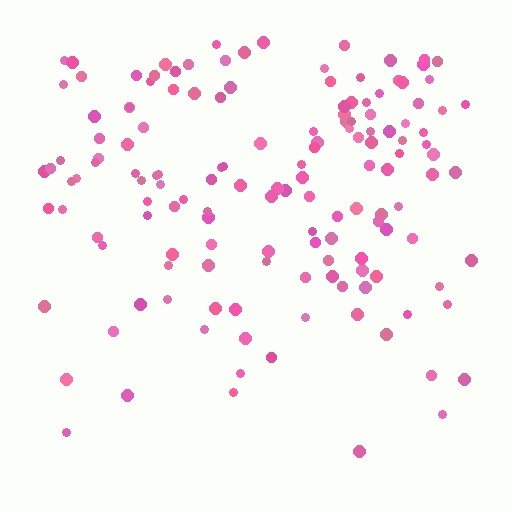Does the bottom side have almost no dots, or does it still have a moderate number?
Still a moderate number, just noticeably fewer than the top.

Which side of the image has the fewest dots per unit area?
The bottom.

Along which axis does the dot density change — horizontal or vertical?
Vertical.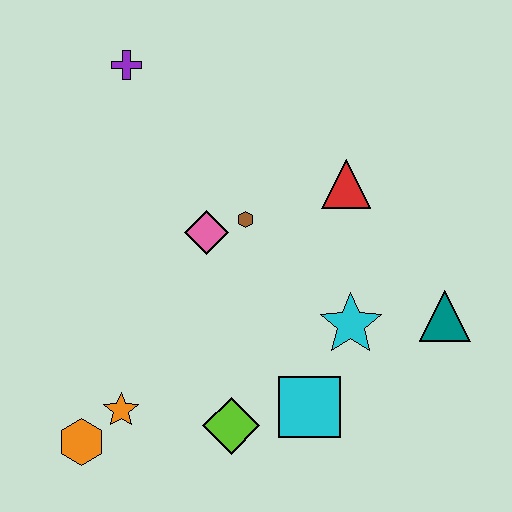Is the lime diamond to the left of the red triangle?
Yes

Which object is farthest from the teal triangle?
The purple cross is farthest from the teal triangle.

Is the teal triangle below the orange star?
No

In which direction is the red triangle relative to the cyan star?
The red triangle is above the cyan star.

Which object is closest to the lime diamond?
The cyan square is closest to the lime diamond.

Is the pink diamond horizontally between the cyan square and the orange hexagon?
Yes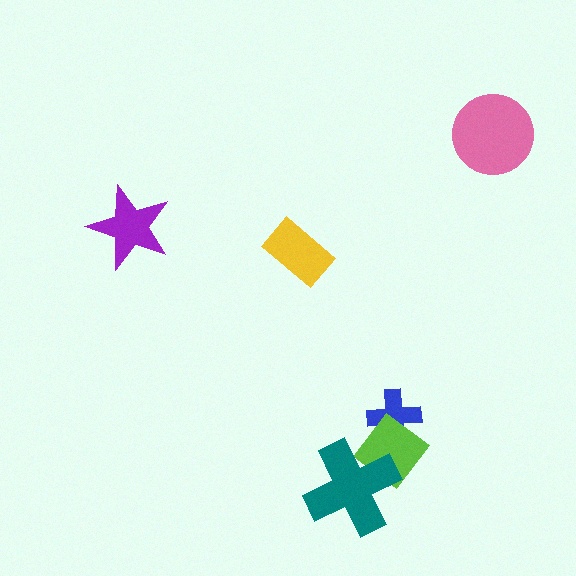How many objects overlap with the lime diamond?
2 objects overlap with the lime diamond.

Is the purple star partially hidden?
No, no other shape covers it.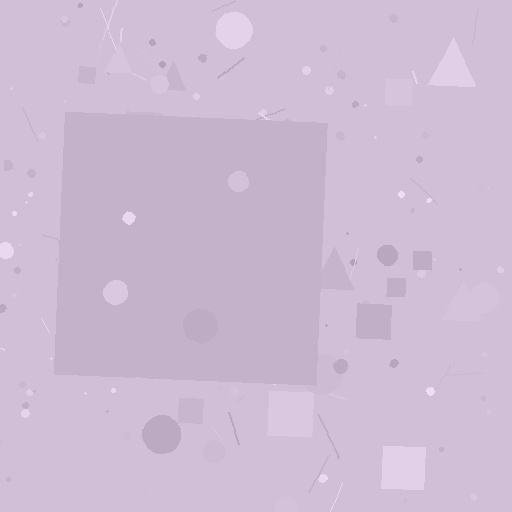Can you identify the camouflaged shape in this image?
The camouflaged shape is a square.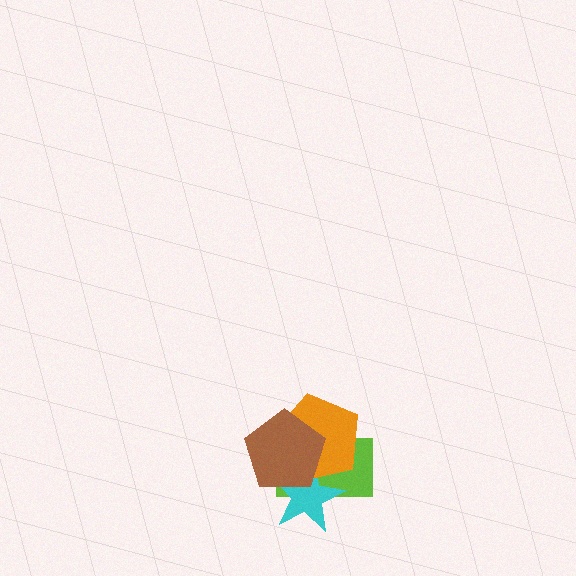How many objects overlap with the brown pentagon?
3 objects overlap with the brown pentagon.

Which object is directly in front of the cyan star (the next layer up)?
The orange pentagon is directly in front of the cyan star.